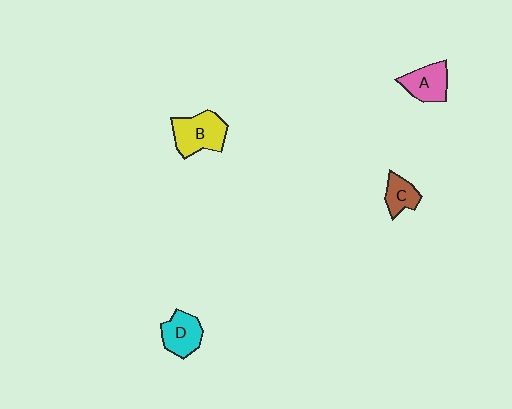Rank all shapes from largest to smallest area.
From largest to smallest: B (yellow), D (cyan), A (pink), C (brown).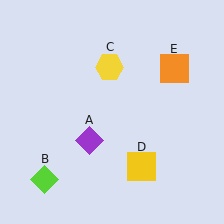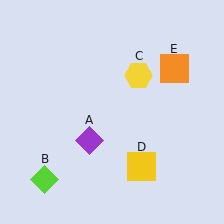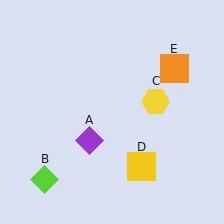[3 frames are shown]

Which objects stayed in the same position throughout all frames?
Purple diamond (object A) and lime diamond (object B) and yellow square (object D) and orange square (object E) remained stationary.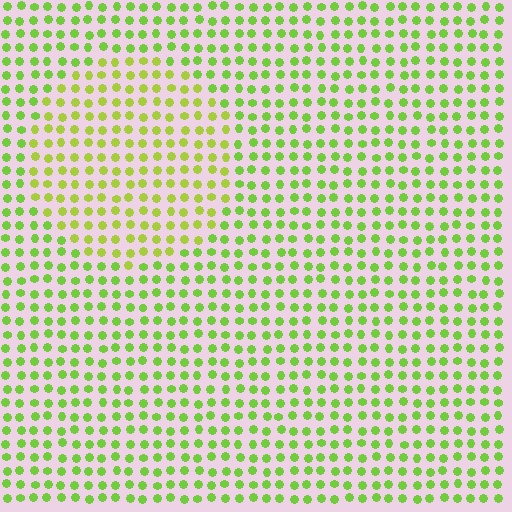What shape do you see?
I see a circle.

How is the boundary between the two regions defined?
The boundary is defined purely by a slight shift in hue (about 22 degrees). Spacing, size, and orientation are identical on both sides.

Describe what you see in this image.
The image is filled with small lime elements in a uniform arrangement. A circle-shaped region is visible where the elements are tinted to a slightly different hue, forming a subtle color boundary.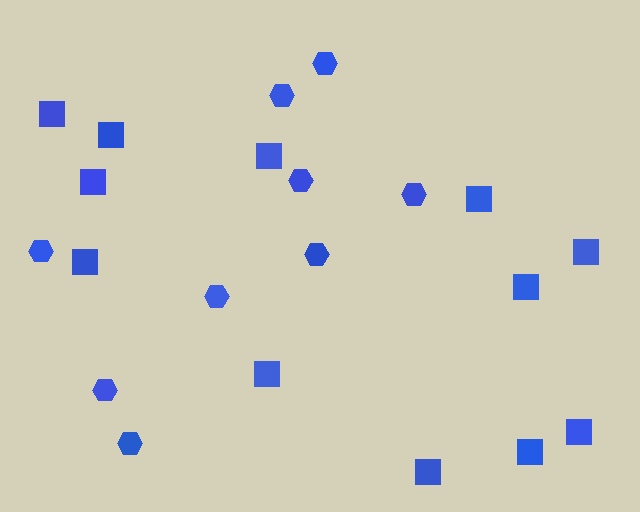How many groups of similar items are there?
There are 2 groups: one group of hexagons (9) and one group of squares (12).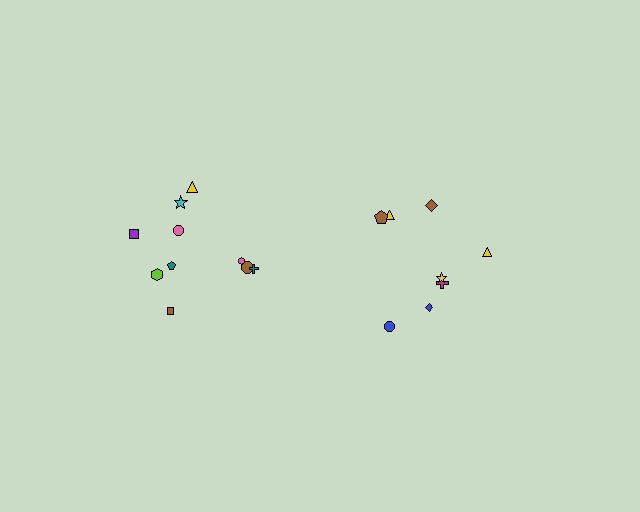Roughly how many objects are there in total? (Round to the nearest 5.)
Roughly 20 objects in total.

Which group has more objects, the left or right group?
The left group.